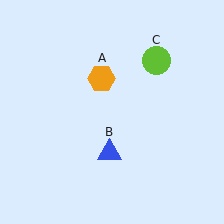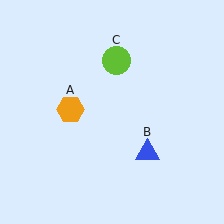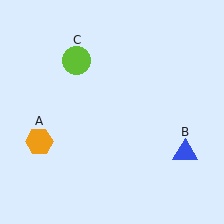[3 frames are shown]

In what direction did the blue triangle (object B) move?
The blue triangle (object B) moved right.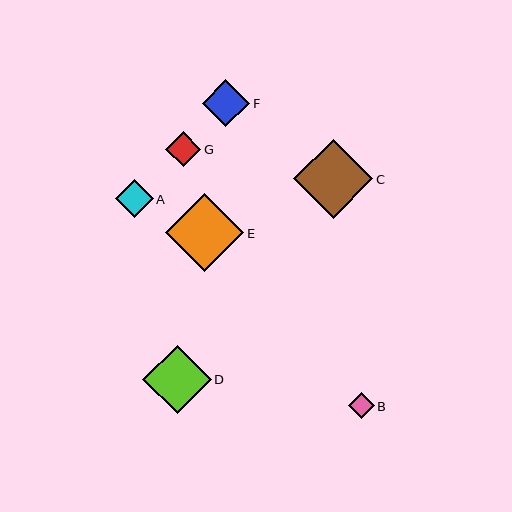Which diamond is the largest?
Diamond C is the largest with a size of approximately 79 pixels.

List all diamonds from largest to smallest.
From largest to smallest: C, E, D, F, A, G, B.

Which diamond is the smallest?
Diamond B is the smallest with a size of approximately 26 pixels.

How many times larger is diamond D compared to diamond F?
Diamond D is approximately 1.4 times the size of diamond F.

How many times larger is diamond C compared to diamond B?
Diamond C is approximately 3.1 times the size of diamond B.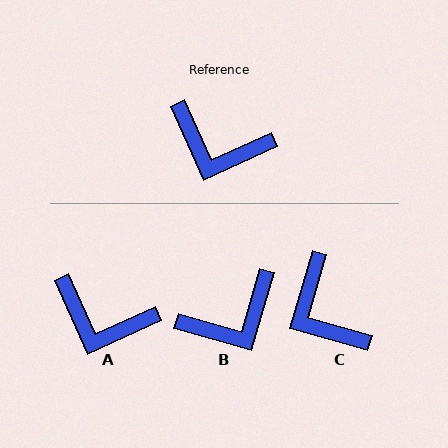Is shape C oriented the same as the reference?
No, it is off by about 40 degrees.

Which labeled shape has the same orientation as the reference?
A.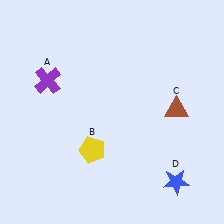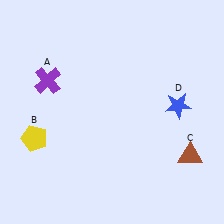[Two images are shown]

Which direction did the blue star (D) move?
The blue star (D) moved up.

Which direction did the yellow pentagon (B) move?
The yellow pentagon (B) moved left.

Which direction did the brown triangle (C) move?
The brown triangle (C) moved down.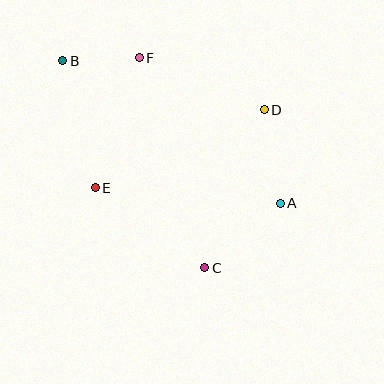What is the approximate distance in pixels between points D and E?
The distance between D and E is approximately 186 pixels.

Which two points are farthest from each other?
Points A and B are farthest from each other.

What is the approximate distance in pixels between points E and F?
The distance between E and F is approximately 137 pixels.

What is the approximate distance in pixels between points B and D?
The distance between B and D is approximately 207 pixels.